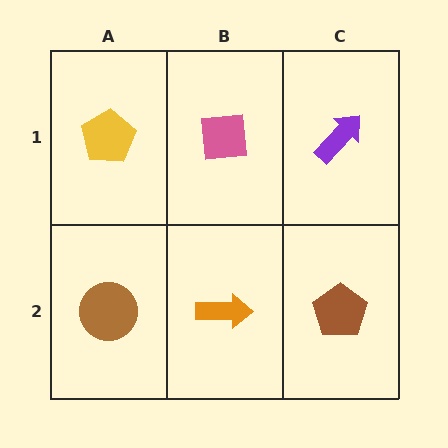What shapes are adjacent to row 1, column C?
A brown pentagon (row 2, column C), a pink square (row 1, column B).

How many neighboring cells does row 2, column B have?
3.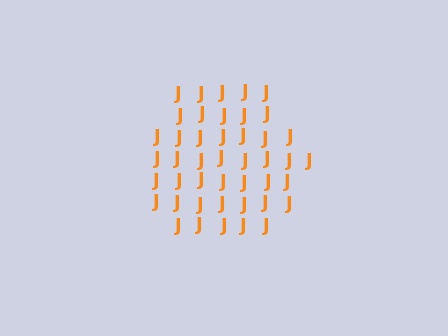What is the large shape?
The large shape is a hexagon.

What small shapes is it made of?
It is made of small letter J's.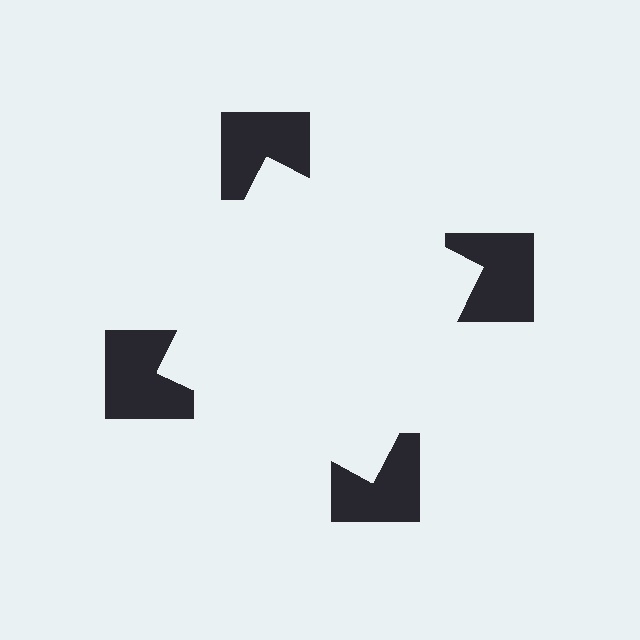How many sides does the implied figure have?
4 sides.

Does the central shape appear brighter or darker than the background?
It typically appears slightly brighter than the background, even though no actual brightness change is drawn.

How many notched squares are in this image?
There are 4 — one at each vertex of the illusory square.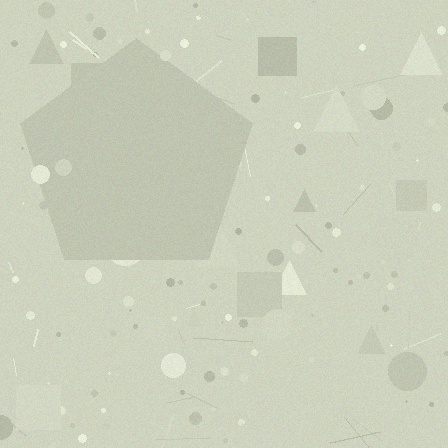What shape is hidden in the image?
A pentagon is hidden in the image.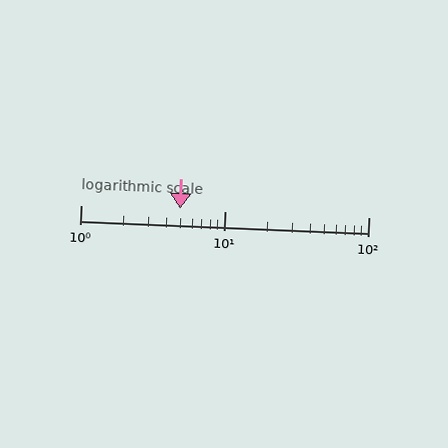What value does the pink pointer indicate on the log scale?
The pointer indicates approximately 4.9.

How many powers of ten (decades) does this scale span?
The scale spans 2 decades, from 1 to 100.